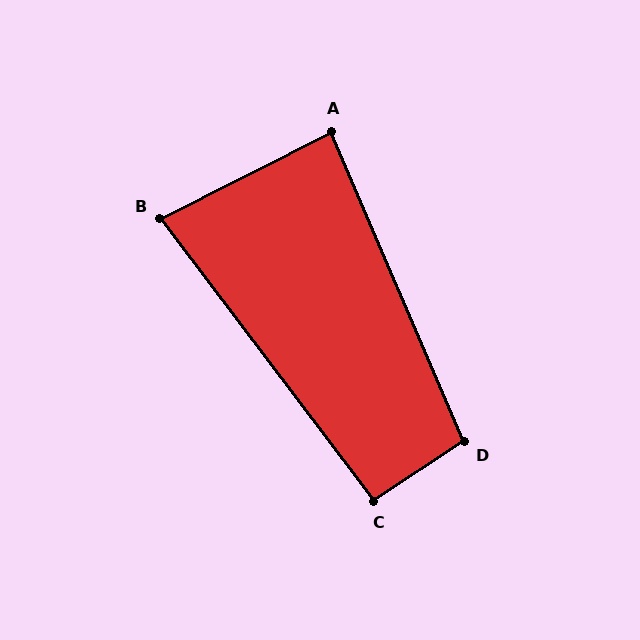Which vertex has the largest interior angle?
D, at approximately 100 degrees.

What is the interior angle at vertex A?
Approximately 86 degrees (approximately right).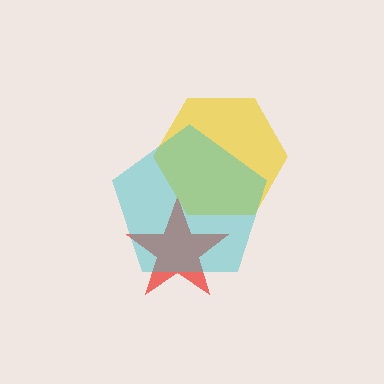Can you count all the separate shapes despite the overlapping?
Yes, there are 3 separate shapes.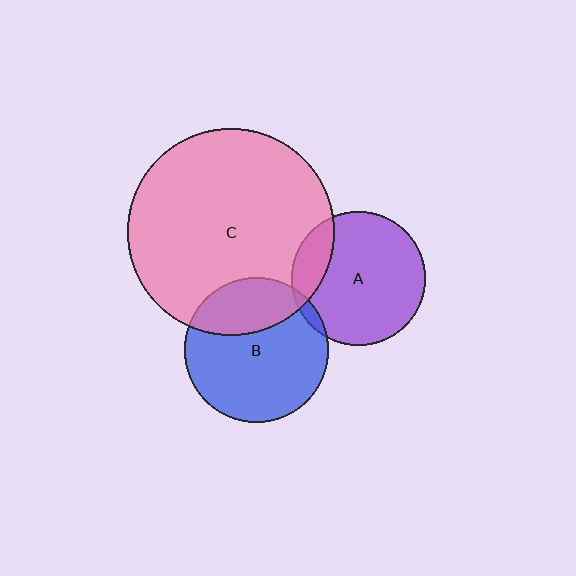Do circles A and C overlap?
Yes.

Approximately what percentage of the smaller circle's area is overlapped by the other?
Approximately 15%.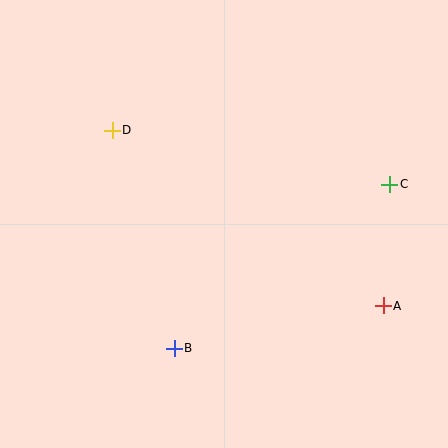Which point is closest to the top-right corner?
Point C is closest to the top-right corner.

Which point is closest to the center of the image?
Point B at (174, 348) is closest to the center.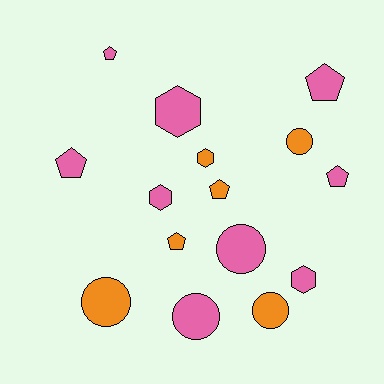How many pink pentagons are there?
There are 4 pink pentagons.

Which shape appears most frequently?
Pentagon, with 6 objects.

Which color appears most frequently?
Pink, with 9 objects.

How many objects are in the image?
There are 15 objects.